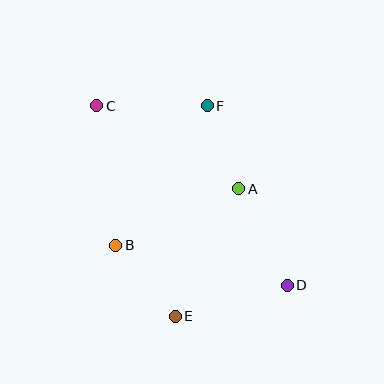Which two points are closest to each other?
Points A and F are closest to each other.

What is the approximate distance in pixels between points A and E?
The distance between A and E is approximately 143 pixels.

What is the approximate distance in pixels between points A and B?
The distance between A and B is approximately 135 pixels.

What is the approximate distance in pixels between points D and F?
The distance between D and F is approximately 197 pixels.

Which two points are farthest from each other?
Points C and D are farthest from each other.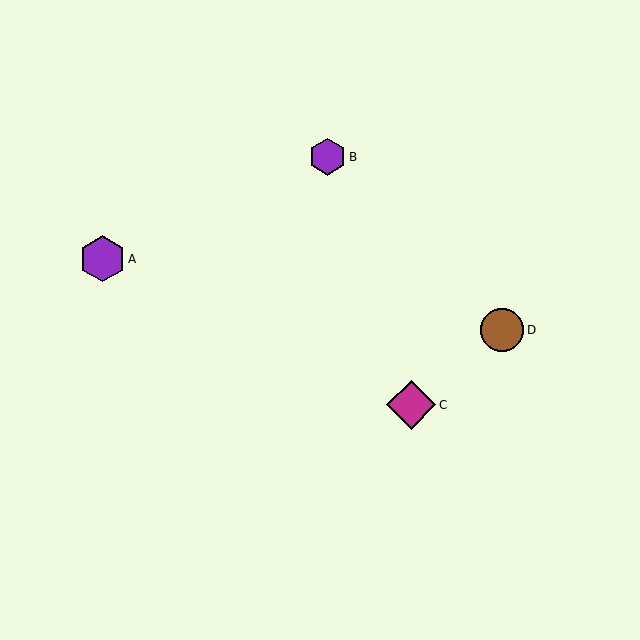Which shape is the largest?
The magenta diamond (labeled C) is the largest.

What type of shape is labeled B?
Shape B is a purple hexagon.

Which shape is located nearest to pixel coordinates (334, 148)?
The purple hexagon (labeled B) at (327, 157) is nearest to that location.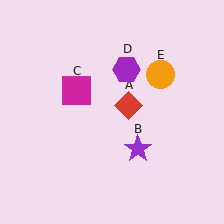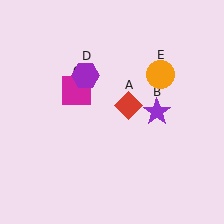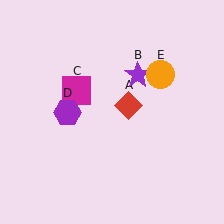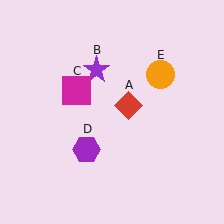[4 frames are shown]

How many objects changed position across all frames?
2 objects changed position: purple star (object B), purple hexagon (object D).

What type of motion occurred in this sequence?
The purple star (object B), purple hexagon (object D) rotated counterclockwise around the center of the scene.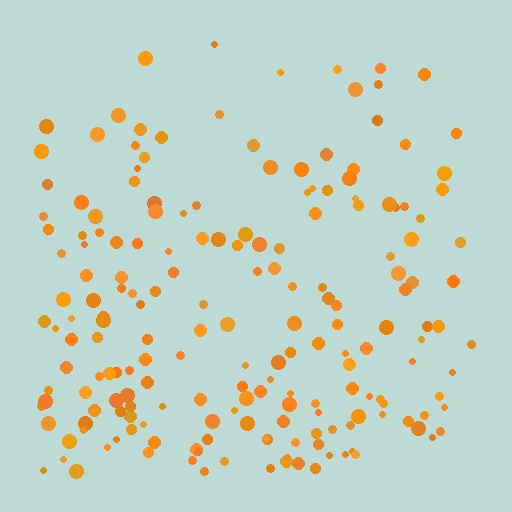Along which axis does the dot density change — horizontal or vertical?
Vertical.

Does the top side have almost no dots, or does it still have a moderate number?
Still a moderate number, just noticeably fewer than the bottom.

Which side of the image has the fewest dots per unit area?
The top.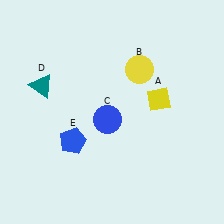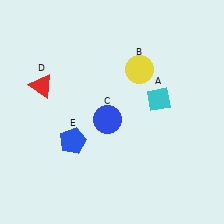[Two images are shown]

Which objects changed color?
A changed from yellow to cyan. D changed from teal to red.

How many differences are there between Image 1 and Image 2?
There are 2 differences between the two images.